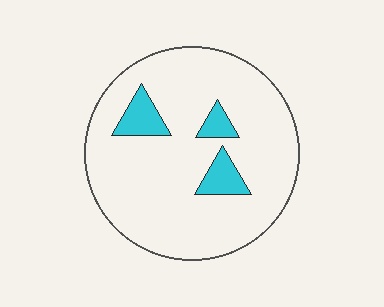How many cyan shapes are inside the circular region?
3.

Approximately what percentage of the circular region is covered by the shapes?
Approximately 10%.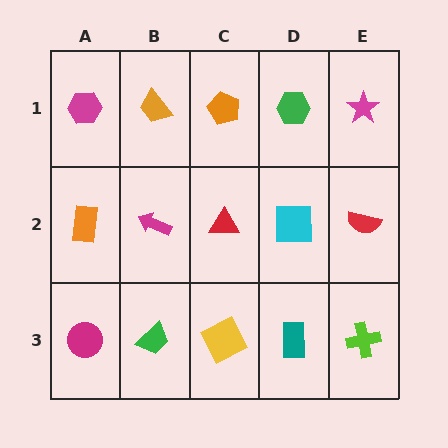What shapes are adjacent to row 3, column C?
A red triangle (row 2, column C), a green trapezoid (row 3, column B), a teal rectangle (row 3, column D).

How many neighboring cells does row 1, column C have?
3.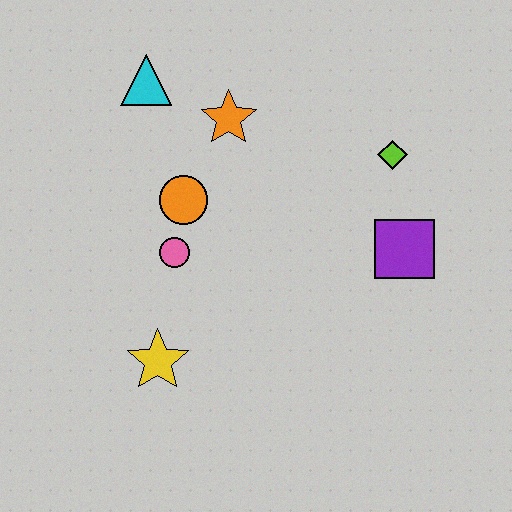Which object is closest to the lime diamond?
The purple square is closest to the lime diamond.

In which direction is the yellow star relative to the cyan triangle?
The yellow star is below the cyan triangle.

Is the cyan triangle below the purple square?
No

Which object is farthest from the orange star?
The yellow star is farthest from the orange star.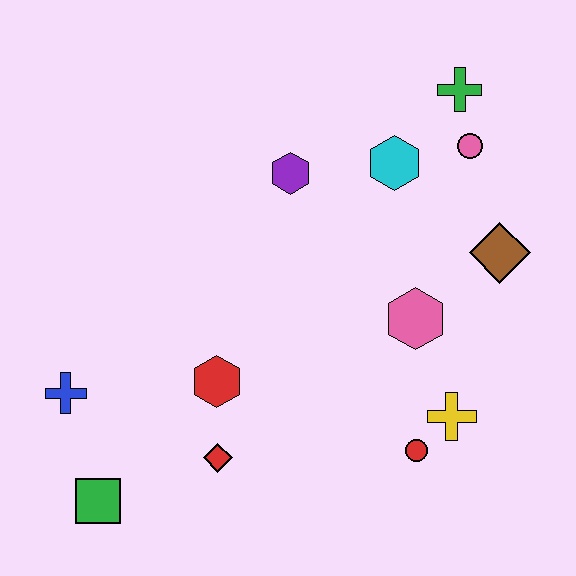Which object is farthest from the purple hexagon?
The green square is farthest from the purple hexagon.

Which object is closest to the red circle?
The yellow cross is closest to the red circle.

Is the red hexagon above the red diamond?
Yes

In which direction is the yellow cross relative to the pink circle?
The yellow cross is below the pink circle.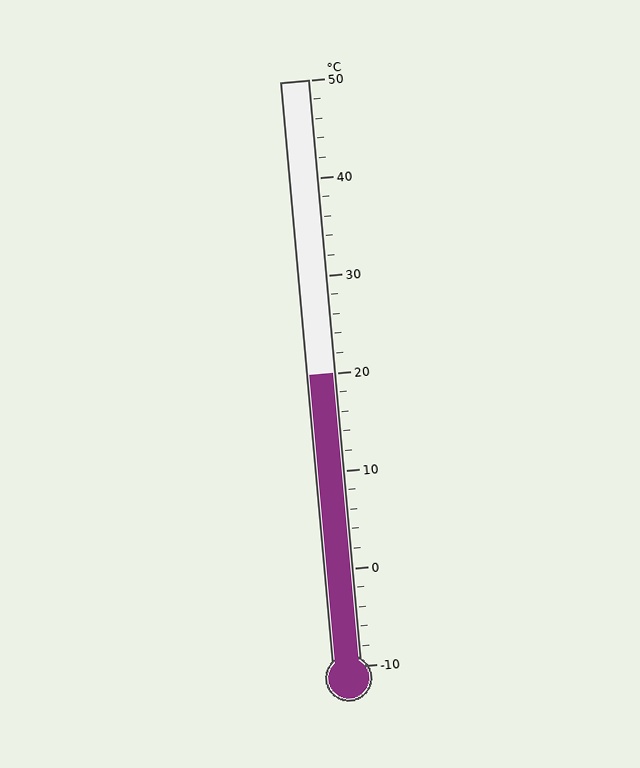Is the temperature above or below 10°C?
The temperature is above 10°C.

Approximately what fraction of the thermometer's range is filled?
The thermometer is filled to approximately 50% of its range.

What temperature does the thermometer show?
The thermometer shows approximately 20°C.